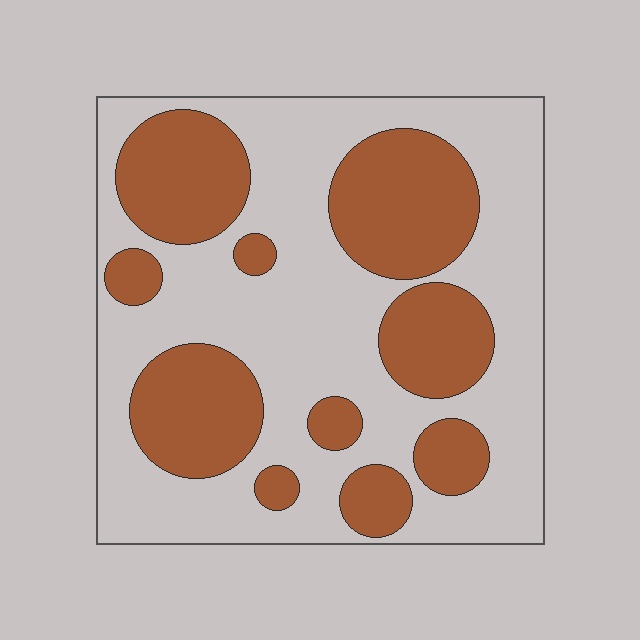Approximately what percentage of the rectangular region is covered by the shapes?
Approximately 35%.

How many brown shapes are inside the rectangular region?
10.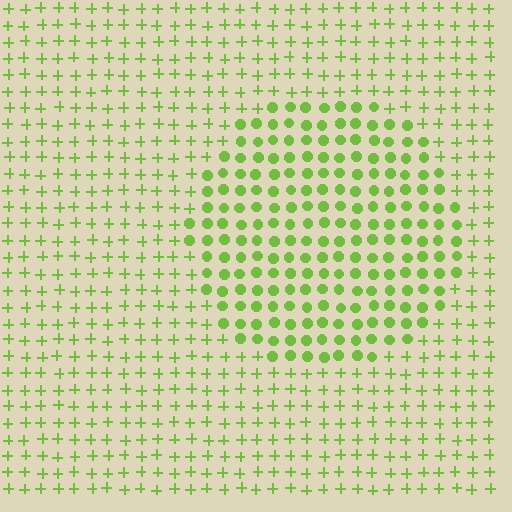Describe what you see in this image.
The image is filled with small lime elements arranged in a uniform grid. A circle-shaped region contains circles, while the surrounding area contains plus signs. The boundary is defined purely by the change in element shape.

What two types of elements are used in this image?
The image uses circles inside the circle region and plus signs outside it.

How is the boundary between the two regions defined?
The boundary is defined by a change in element shape: circles inside vs. plus signs outside. All elements share the same color and spacing.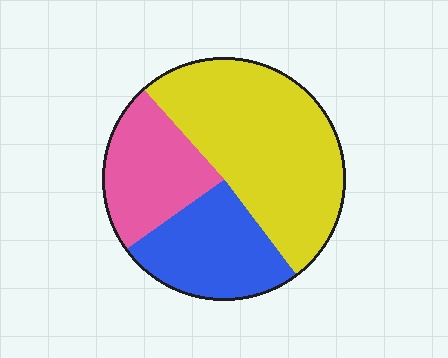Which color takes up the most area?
Yellow, at roughly 50%.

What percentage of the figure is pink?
Pink takes up about one quarter (1/4) of the figure.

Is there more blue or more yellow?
Yellow.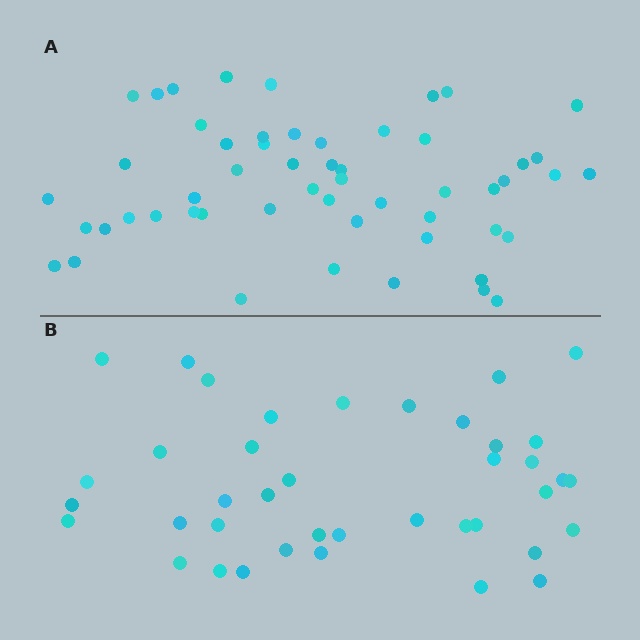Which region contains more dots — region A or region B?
Region A (the top region) has more dots.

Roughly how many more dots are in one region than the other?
Region A has approximately 15 more dots than region B.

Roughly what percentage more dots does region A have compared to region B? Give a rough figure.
About 35% more.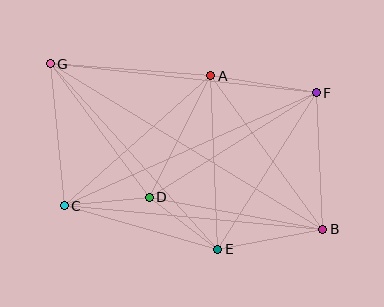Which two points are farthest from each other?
Points B and G are farthest from each other.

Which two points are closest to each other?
Points C and D are closest to each other.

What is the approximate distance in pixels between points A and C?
The distance between A and C is approximately 196 pixels.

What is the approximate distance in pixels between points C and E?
The distance between C and E is approximately 159 pixels.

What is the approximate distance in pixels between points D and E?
The distance between D and E is approximately 86 pixels.